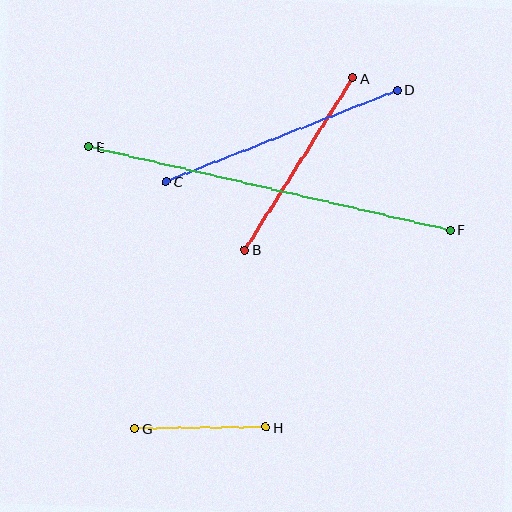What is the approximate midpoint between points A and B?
The midpoint is at approximately (299, 164) pixels.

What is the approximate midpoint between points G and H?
The midpoint is at approximately (200, 428) pixels.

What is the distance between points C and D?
The distance is approximately 249 pixels.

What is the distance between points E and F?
The distance is approximately 371 pixels.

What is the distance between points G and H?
The distance is approximately 131 pixels.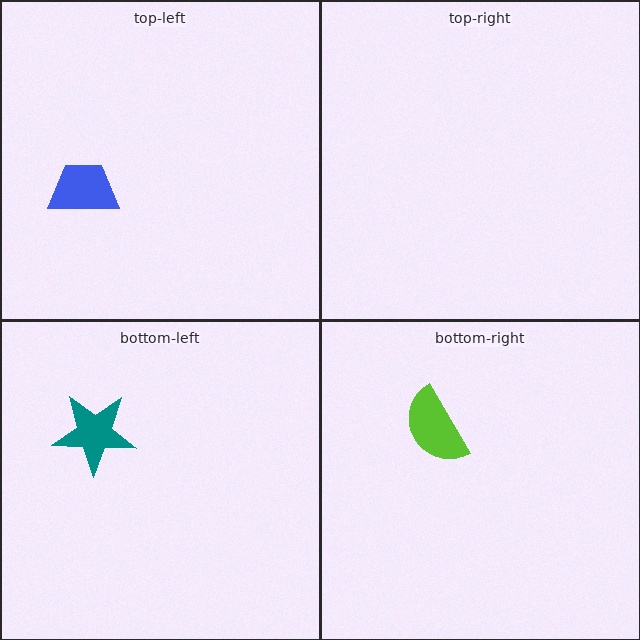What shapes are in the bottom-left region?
The teal star.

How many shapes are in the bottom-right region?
1.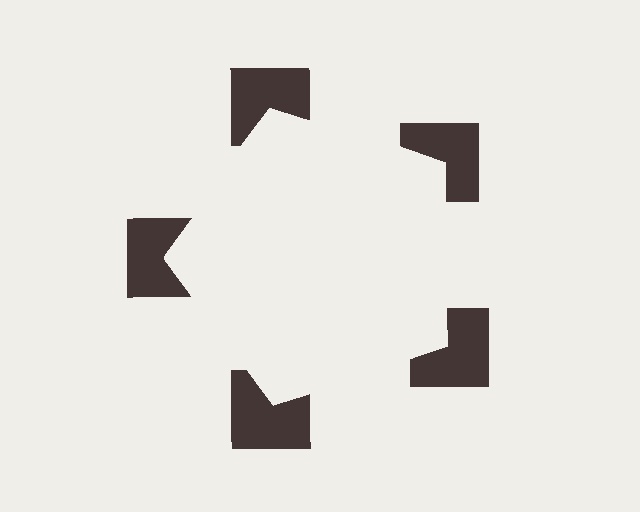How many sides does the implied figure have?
5 sides.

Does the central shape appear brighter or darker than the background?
It typically appears slightly brighter than the background, even though no actual brightness change is drawn.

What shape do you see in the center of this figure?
An illusory pentagon — its edges are inferred from the aligned wedge cuts in the notched squares, not physically drawn.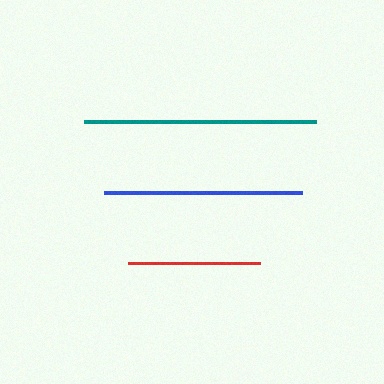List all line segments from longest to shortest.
From longest to shortest: teal, blue, red.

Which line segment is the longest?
The teal line is the longest at approximately 232 pixels.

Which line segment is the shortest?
The red line is the shortest at approximately 132 pixels.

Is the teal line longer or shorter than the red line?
The teal line is longer than the red line.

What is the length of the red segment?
The red segment is approximately 132 pixels long.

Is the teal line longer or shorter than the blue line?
The teal line is longer than the blue line.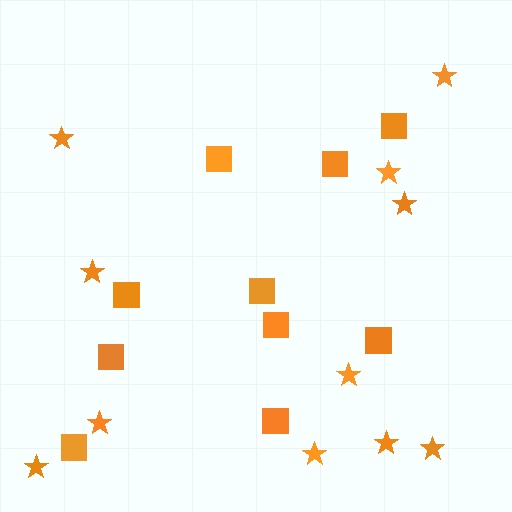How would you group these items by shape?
There are 2 groups: one group of squares (10) and one group of stars (11).